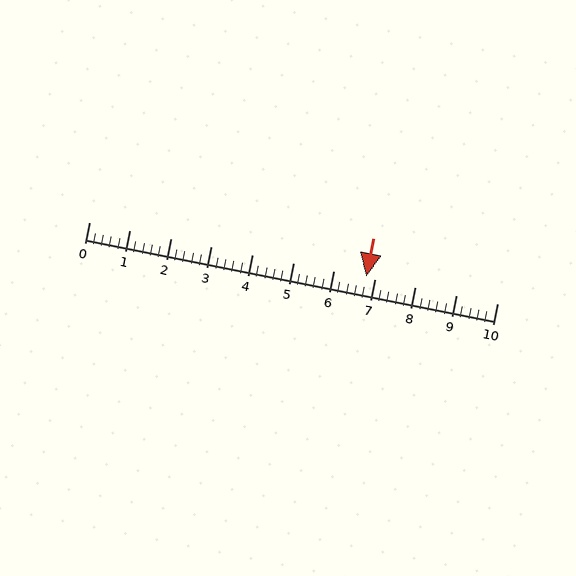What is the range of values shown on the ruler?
The ruler shows values from 0 to 10.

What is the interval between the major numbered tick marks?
The major tick marks are spaced 1 units apart.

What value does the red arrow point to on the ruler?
The red arrow points to approximately 6.8.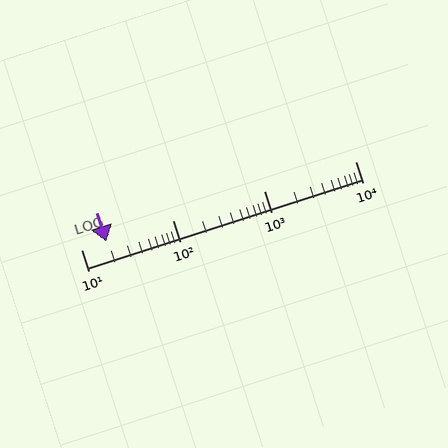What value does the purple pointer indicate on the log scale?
The pointer indicates approximately 19.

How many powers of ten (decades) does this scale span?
The scale spans 3 decades, from 10 to 10000.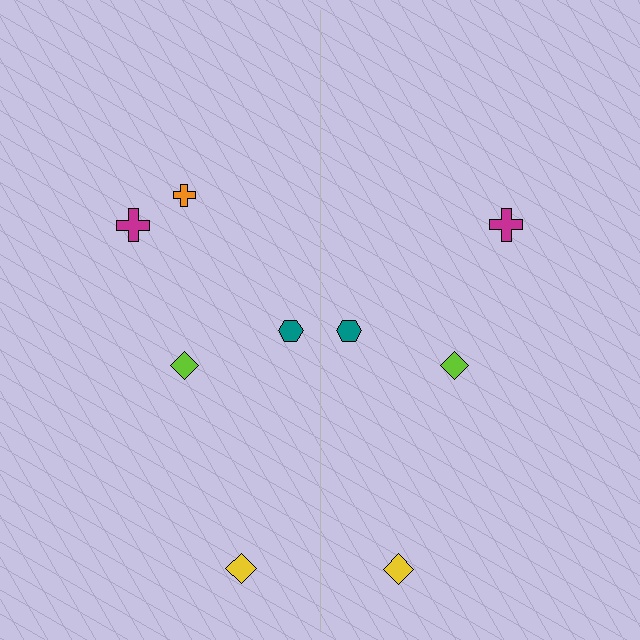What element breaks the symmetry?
A orange cross is missing from the right side.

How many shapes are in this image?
There are 9 shapes in this image.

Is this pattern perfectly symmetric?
No, the pattern is not perfectly symmetric. A orange cross is missing from the right side.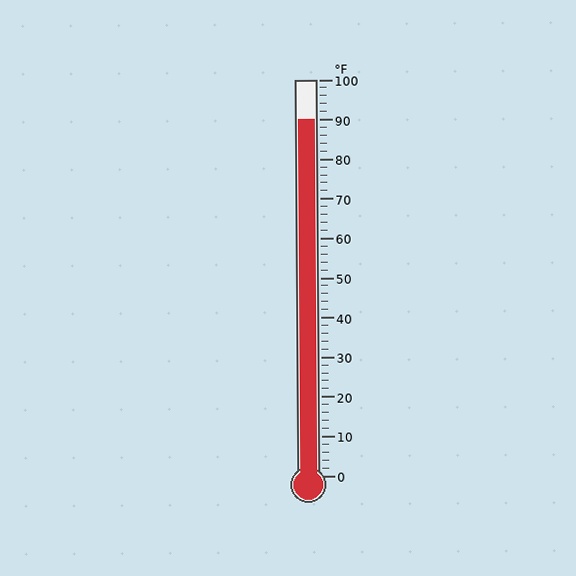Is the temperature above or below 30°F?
The temperature is above 30°F.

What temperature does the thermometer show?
The thermometer shows approximately 90°F.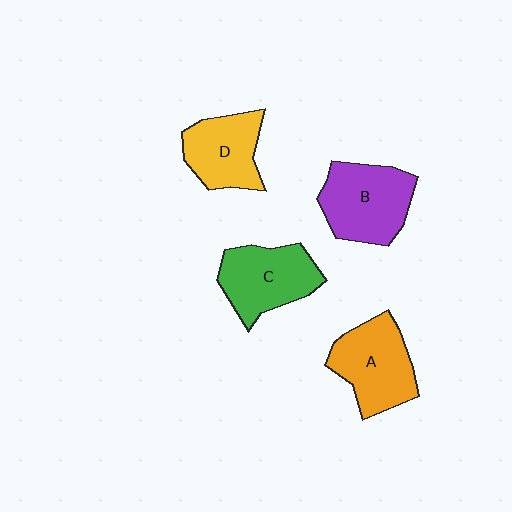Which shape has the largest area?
Shape B (purple).